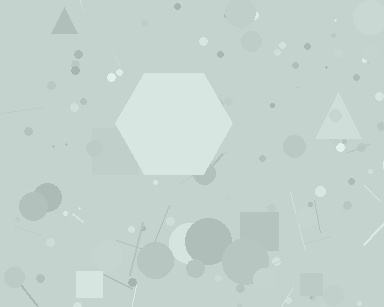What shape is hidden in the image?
A hexagon is hidden in the image.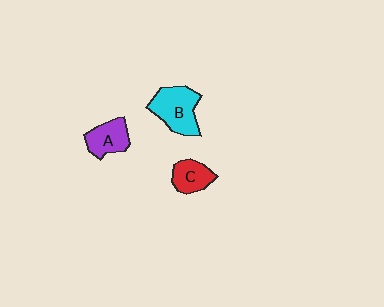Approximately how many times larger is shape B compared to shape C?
Approximately 1.7 times.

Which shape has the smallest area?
Shape C (red).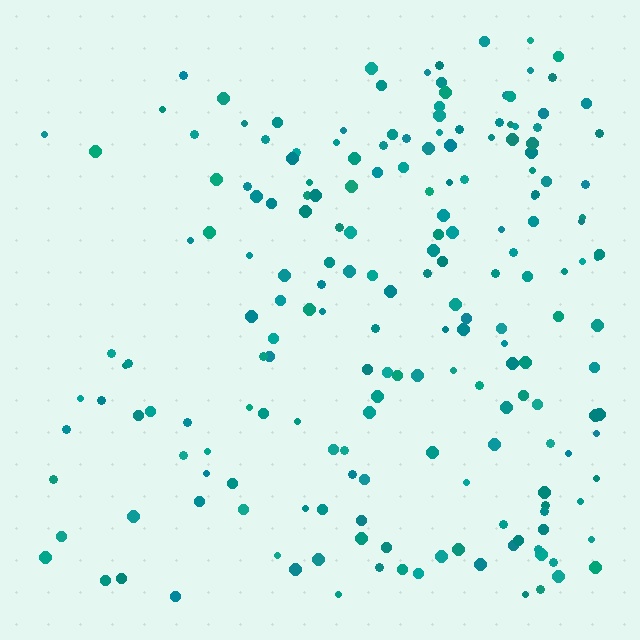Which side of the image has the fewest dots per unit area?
The left.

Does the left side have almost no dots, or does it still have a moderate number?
Still a moderate number, just noticeably fewer than the right.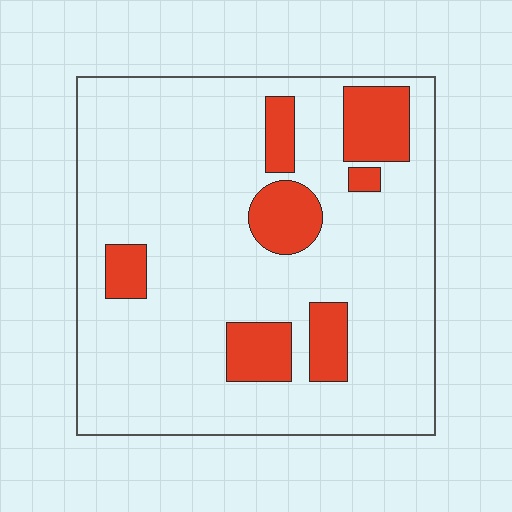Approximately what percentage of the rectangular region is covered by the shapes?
Approximately 15%.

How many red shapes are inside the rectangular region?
7.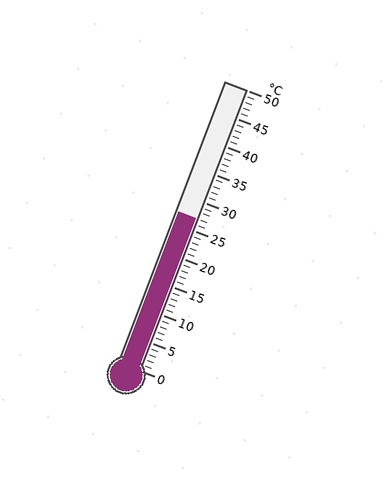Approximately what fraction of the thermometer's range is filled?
The thermometer is filled to approximately 55% of its range.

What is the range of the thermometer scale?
The thermometer scale ranges from 0°C to 50°C.